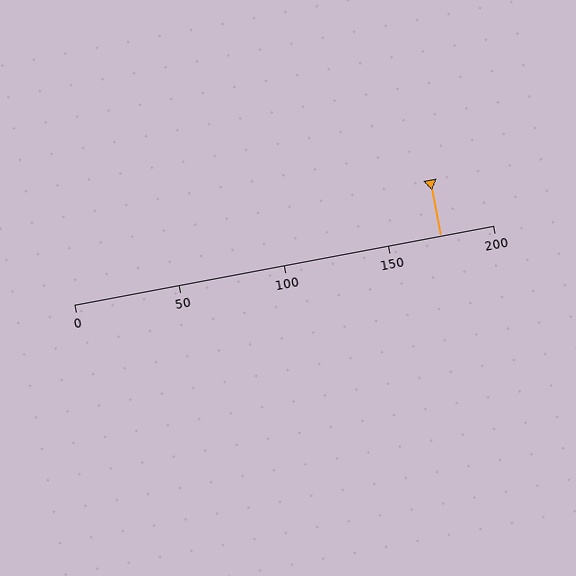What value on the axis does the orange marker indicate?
The marker indicates approximately 175.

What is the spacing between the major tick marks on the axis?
The major ticks are spaced 50 apart.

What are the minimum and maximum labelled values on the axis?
The axis runs from 0 to 200.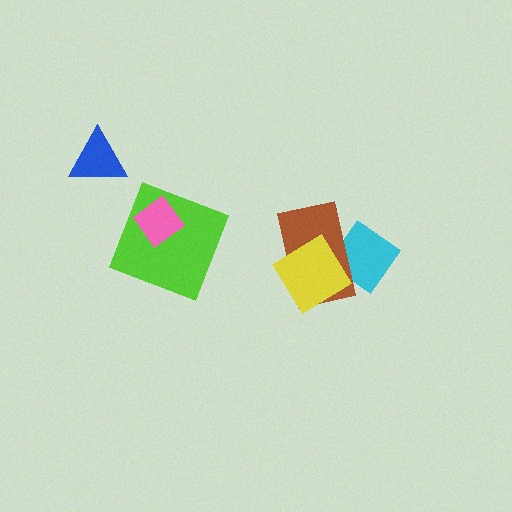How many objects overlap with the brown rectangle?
2 objects overlap with the brown rectangle.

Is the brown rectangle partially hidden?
Yes, it is partially covered by another shape.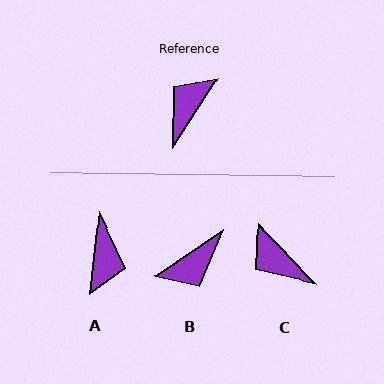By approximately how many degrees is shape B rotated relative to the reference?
Approximately 157 degrees counter-clockwise.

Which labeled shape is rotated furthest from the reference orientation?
B, about 157 degrees away.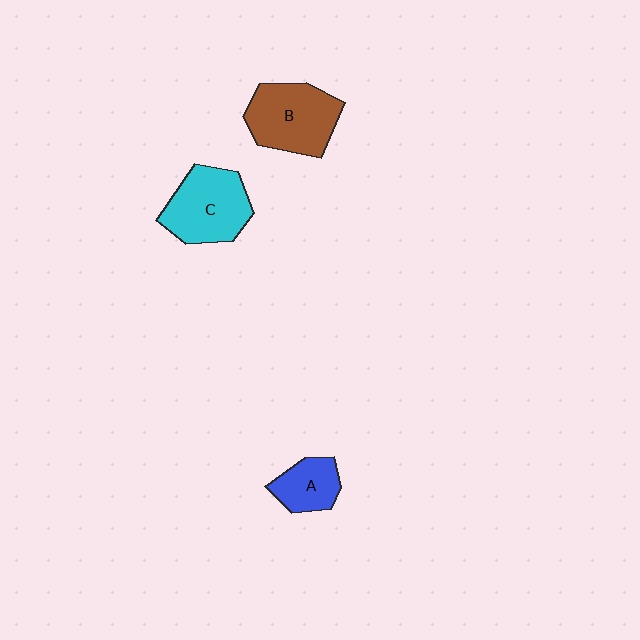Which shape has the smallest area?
Shape A (blue).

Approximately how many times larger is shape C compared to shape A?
Approximately 1.8 times.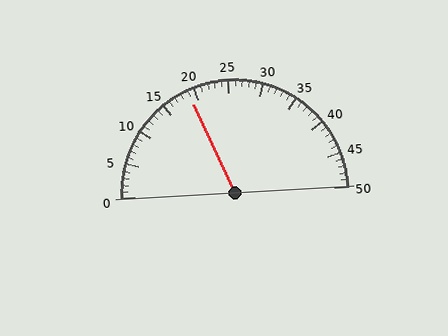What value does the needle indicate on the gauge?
The needle indicates approximately 19.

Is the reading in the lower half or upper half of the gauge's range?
The reading is in the lower half of the range (0 to 50).